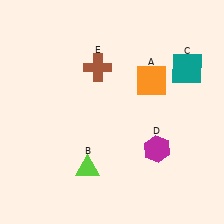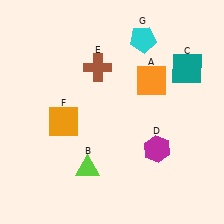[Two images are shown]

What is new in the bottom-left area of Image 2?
An orange square (F) was added in the bottom-left area of Image 2.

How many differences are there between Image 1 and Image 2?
There are 2 differences between the two images.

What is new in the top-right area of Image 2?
A cyan pentagon (G) was added in the top-right area of Image 2.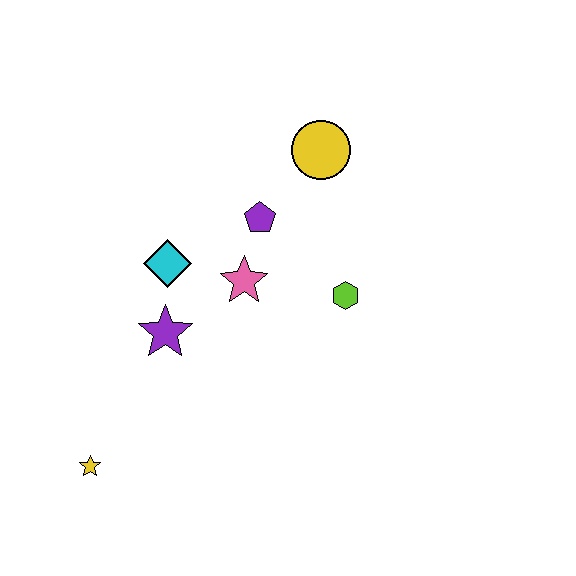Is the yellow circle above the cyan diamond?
Yes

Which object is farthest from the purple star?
The yellow circle is farthest from the purple star.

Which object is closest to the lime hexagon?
The pink star is closest to the lime hexagon.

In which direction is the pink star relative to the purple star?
The pink star is to the right of the purple star.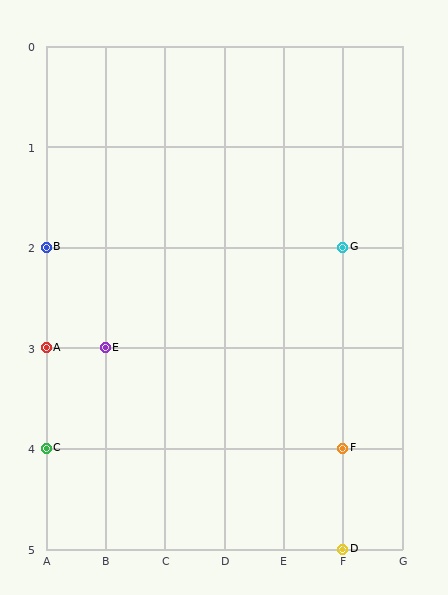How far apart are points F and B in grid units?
Points F and B are 5 columns and 2 rows apart (about 5.4 grid units diagonally).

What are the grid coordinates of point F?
Point F is at grid coordinates (F, 4).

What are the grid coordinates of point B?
Point B is at grid coordinates (A, 2).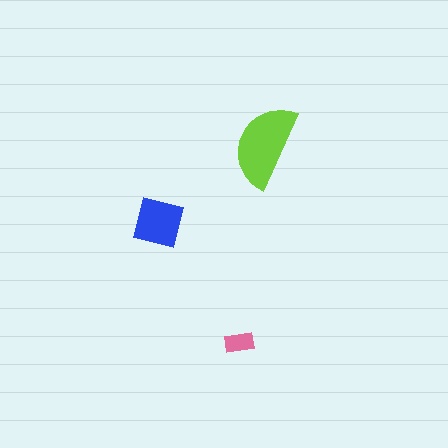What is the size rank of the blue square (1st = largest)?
2nd.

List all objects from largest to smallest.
The lime semicircle, the blue square, the pink rectangle.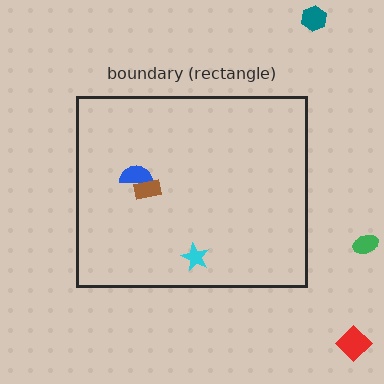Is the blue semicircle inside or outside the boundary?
Inside.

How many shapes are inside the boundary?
3 inside, 3 outside.